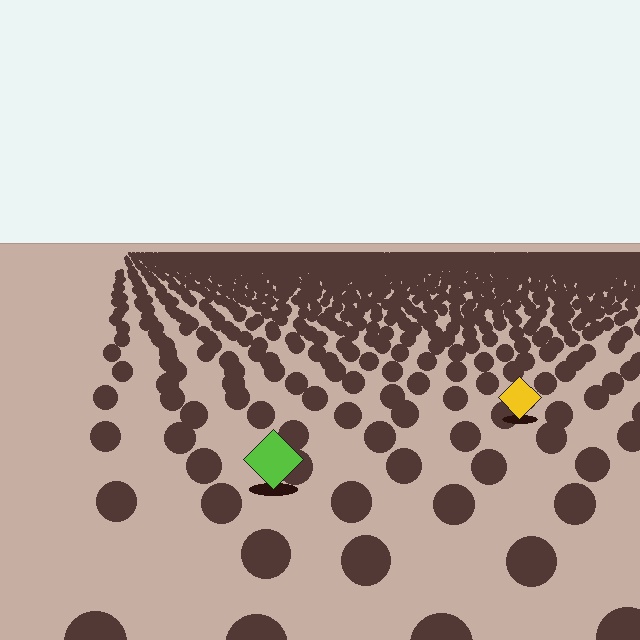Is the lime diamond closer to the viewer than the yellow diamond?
Yes. The lime diamond is closer — you can tell from the texture gradient: the ground texture is coarser near it.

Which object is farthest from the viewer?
The yellow diamond is farthest from the viewer. It appears smaller and the ground texture around it is denser.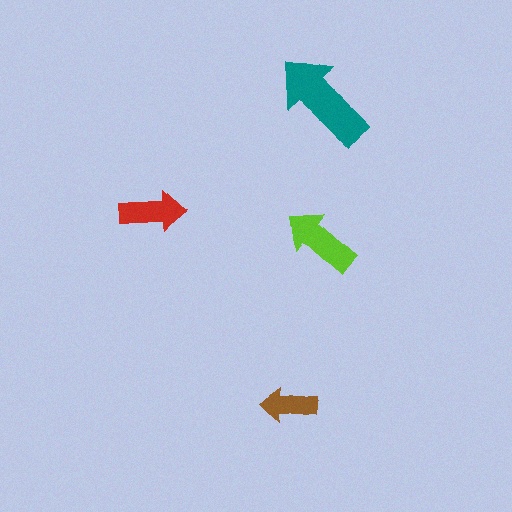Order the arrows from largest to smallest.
the teal one, the lime one, the red one, the brown one.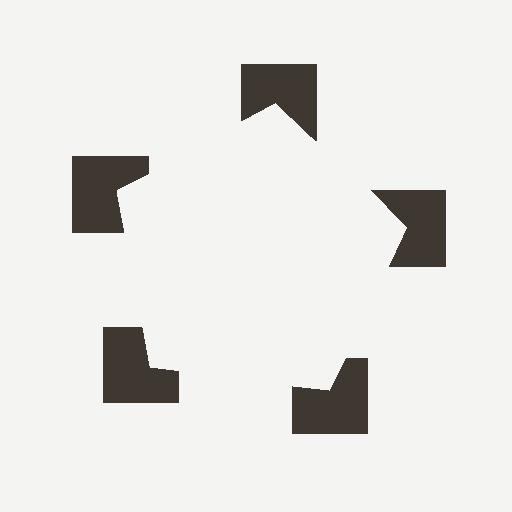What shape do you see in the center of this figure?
An illusory pentagon — its edges are inferred from the aligned wedge cuts in the notched squares, not physically drawn.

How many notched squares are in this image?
There are 5 — one at each vertex of the illusory pentagon.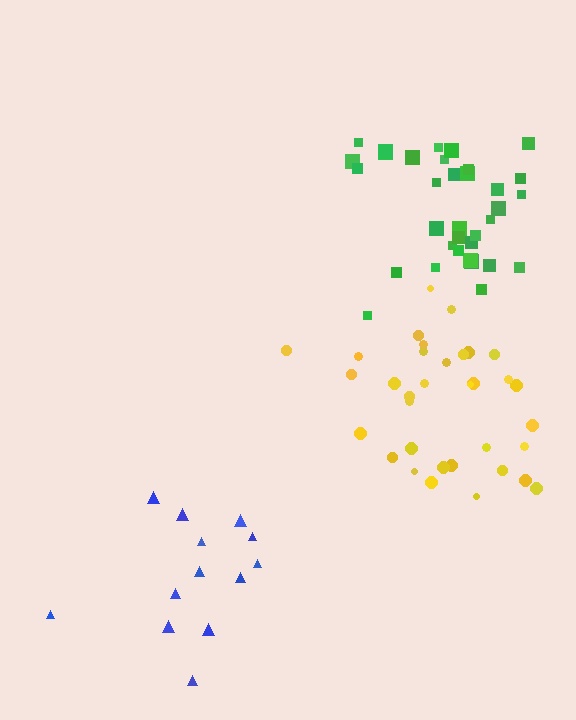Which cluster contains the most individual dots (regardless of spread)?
Green (34).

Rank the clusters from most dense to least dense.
green, yellow, blue.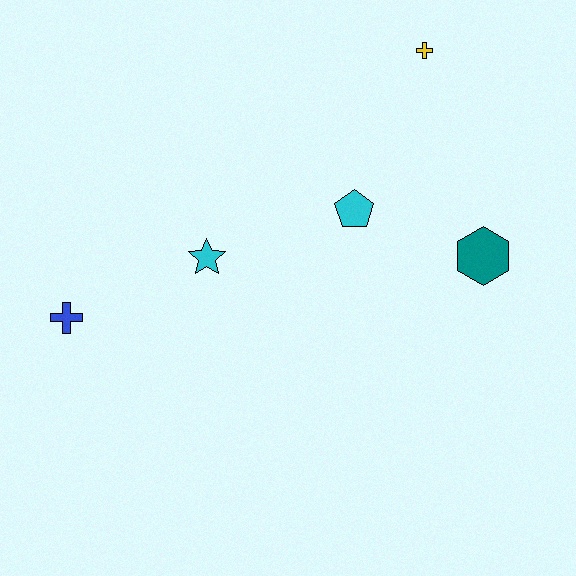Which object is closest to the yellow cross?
The cyan pentagon is closest to the yellow cross.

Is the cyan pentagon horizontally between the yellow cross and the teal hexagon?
No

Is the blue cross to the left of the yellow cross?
Yes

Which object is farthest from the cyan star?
The yellow cross is farthest from the cyan star.